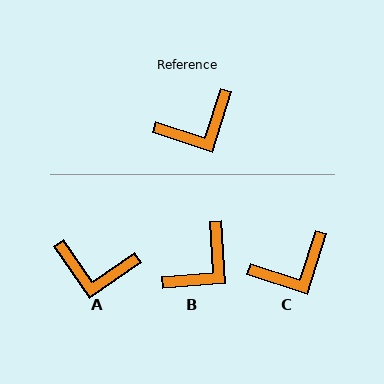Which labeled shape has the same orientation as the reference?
C.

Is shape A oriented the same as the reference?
No, it is off by about 38 degrees.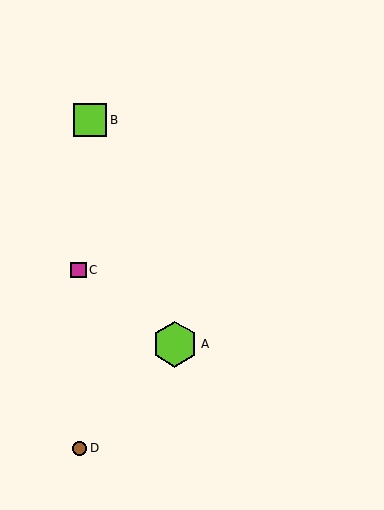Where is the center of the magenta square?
The center of the magenta square is at (78, 270).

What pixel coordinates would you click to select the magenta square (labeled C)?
Click at (78, 270) to select the magenta square C.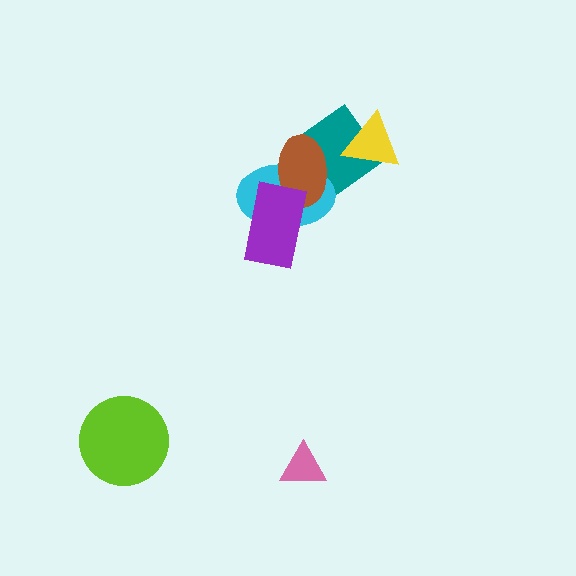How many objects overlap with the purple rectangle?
2 objects overlap with the purple rectangle.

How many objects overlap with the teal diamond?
3 objects overlap with the teal diamond.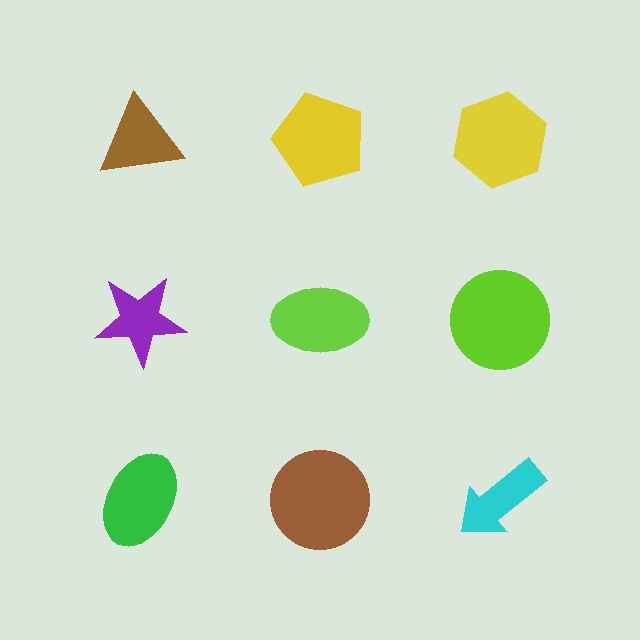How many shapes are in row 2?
3 shapes.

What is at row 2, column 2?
A lime ellipse.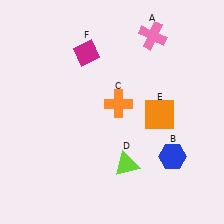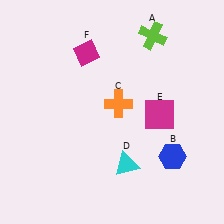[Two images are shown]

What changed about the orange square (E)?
In Image 1, E is orange. In Image 2, it changed to magenta.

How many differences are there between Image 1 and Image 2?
There are 3 differences between the two images.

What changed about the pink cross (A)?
In Image 1, A is pink. In Image 2, it changed to lime.